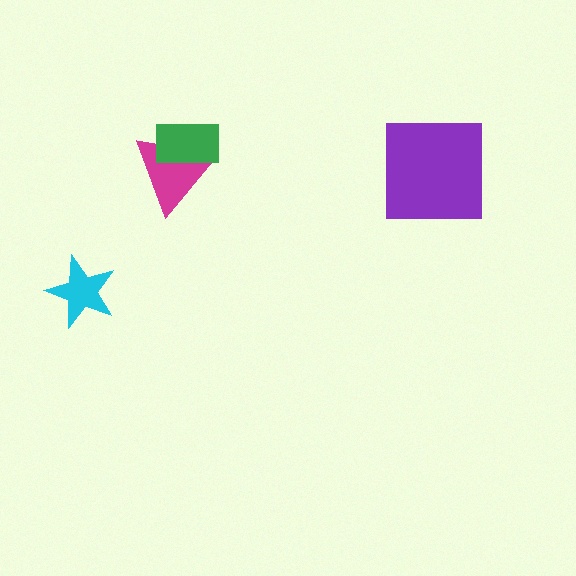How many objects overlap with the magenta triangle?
1 object overlaps with the magenta triangle.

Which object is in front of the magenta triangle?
The green rectangle is in front of the magenta triangle.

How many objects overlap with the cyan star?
0 objects overlap with the cyan star.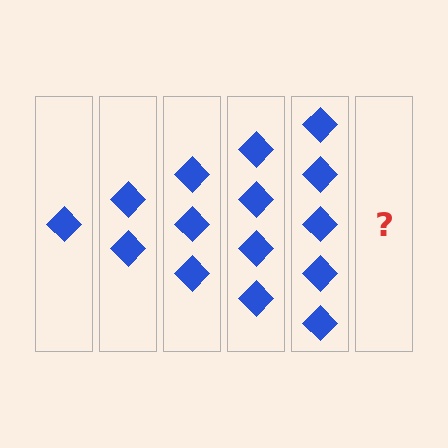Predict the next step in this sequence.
The next step is 6 diamonds.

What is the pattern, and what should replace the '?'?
The pattern is that each step adds one more diamond. The '?' should be 6 diamonds.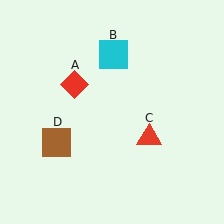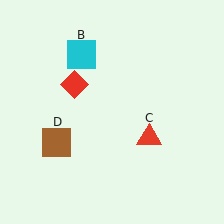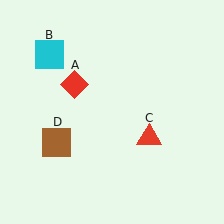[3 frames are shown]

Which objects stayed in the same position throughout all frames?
Red diamond (object A) and red triangle (object C) and brown square (object D) remained stationary.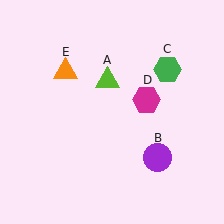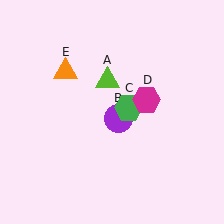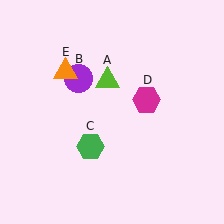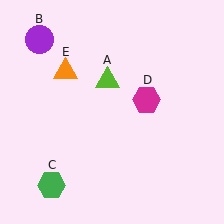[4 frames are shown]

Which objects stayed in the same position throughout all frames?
Lime triangle (object A) and magenta hexagon (object D) and orange triangle (object E) remained stationary.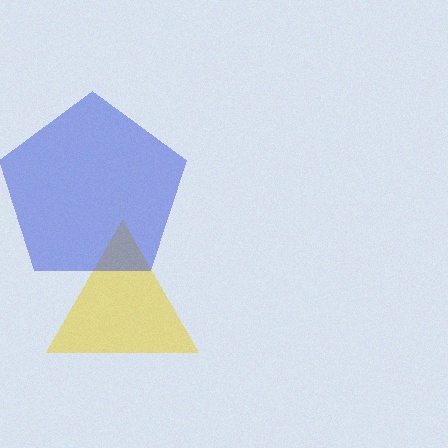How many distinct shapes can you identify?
There are 2 distinct shapes: a yellow triangle, a blue pentagon.